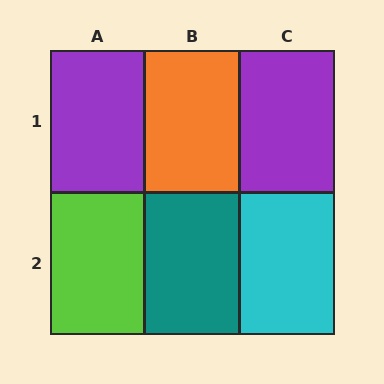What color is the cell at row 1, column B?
Orange.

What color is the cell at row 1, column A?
Purple.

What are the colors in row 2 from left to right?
Lime, teal, cyan.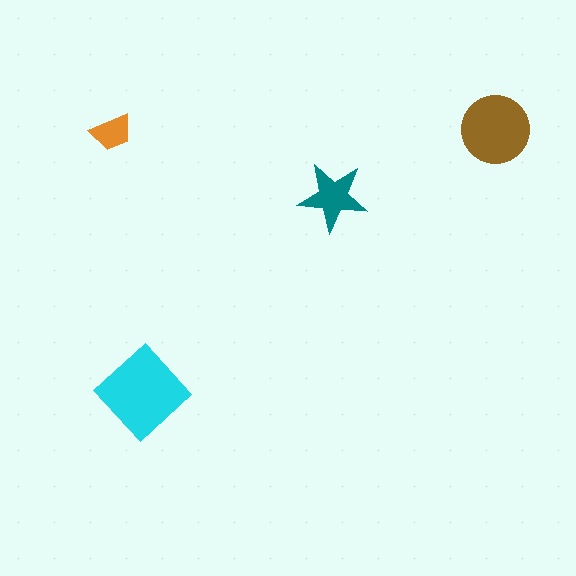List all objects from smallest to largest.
The orange trapezoid, the teal star, the brown circle, the cyan diamond.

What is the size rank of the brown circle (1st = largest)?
2nd.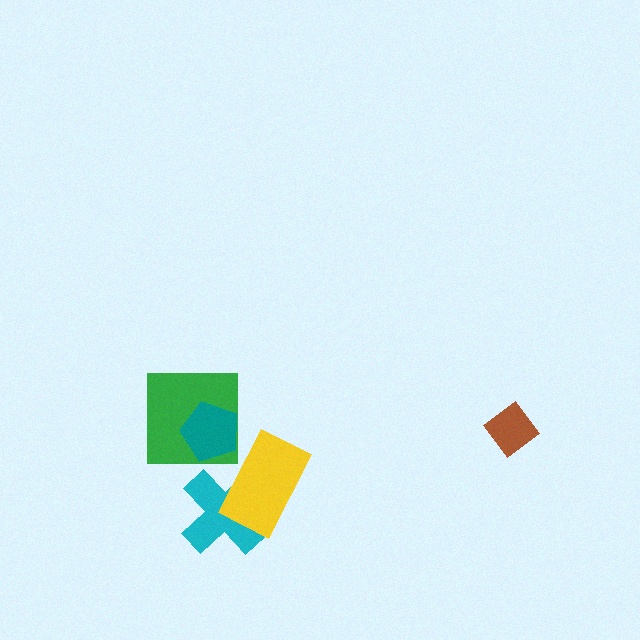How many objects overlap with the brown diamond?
0 objects overlap with the brown diamond.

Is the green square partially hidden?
Yes, it is partially covered by another shape.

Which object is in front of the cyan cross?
The yellow rectangle is in front of the cyan cross.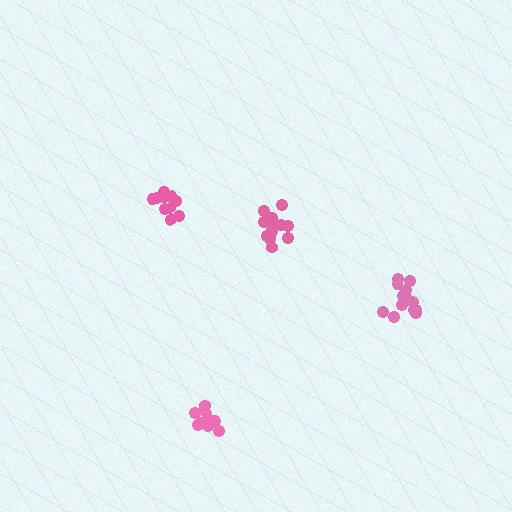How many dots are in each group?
Group 1: 11 dots, Group 2: 14 dots, Group 3: 13 dots, Group 4: 11 dots (49 total).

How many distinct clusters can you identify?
There are 4 distinct clusters.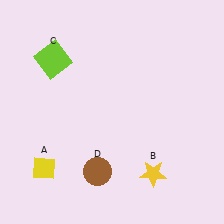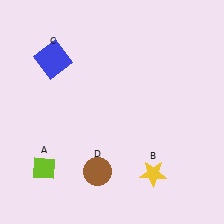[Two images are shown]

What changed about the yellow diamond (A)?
In Image 1, A is yellow. In Image 2, it changed to lime.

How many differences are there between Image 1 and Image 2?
There are 2 differences between the two images.